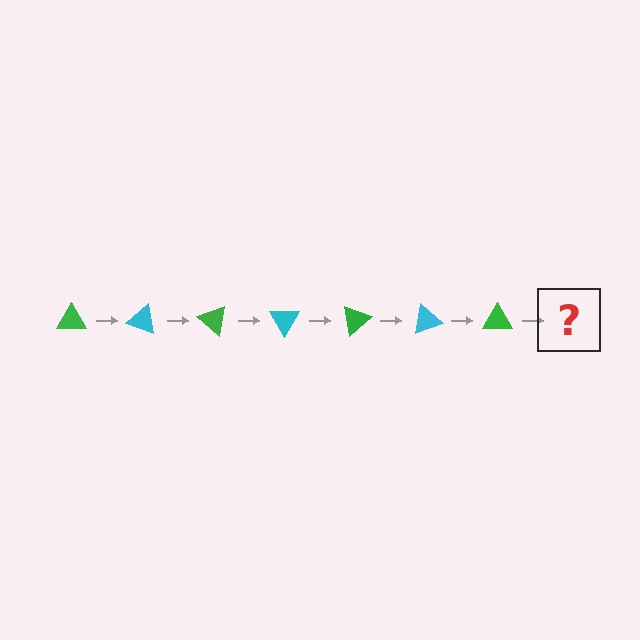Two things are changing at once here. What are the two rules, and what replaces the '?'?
The two rules are that it rotates 20 degrees each step and the color cycles through green and cyan. The '?' should be a cyan triangle, rotated 140 degrees from the start.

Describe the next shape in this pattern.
It should be a cyan triangle, rotated 140 degrees from the start.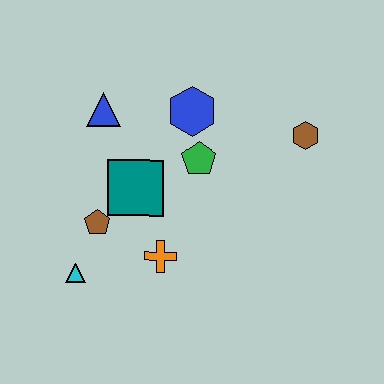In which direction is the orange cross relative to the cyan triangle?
The orange cross is to the right of the cyan triangle.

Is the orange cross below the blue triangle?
Yes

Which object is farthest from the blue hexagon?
The cyan triangle is farthest from the blue hexagon.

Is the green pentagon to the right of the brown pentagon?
Yes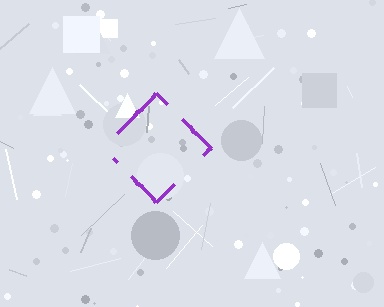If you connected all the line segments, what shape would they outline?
They would outline a diamond.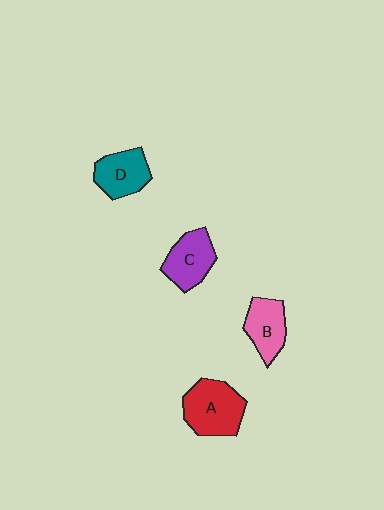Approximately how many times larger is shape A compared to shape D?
Approximately 1.3 times.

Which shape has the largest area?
Shape A (red).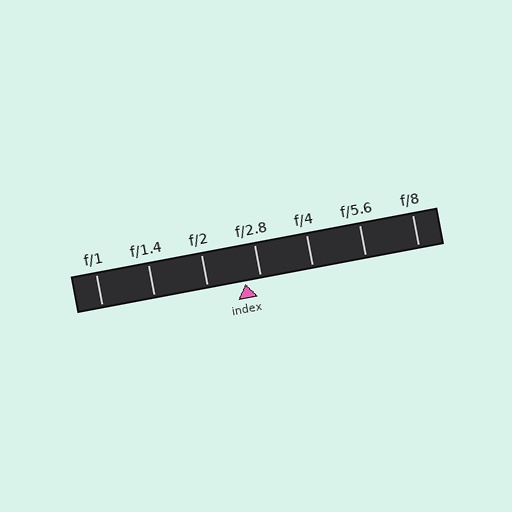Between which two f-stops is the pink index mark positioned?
The index mark is between f/2 and f/2.8.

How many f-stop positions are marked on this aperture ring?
There are 7 f-stop positions marked.